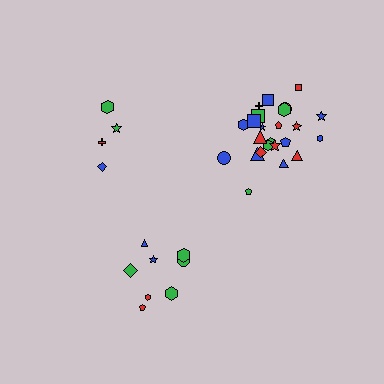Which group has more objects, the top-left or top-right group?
The top-right group.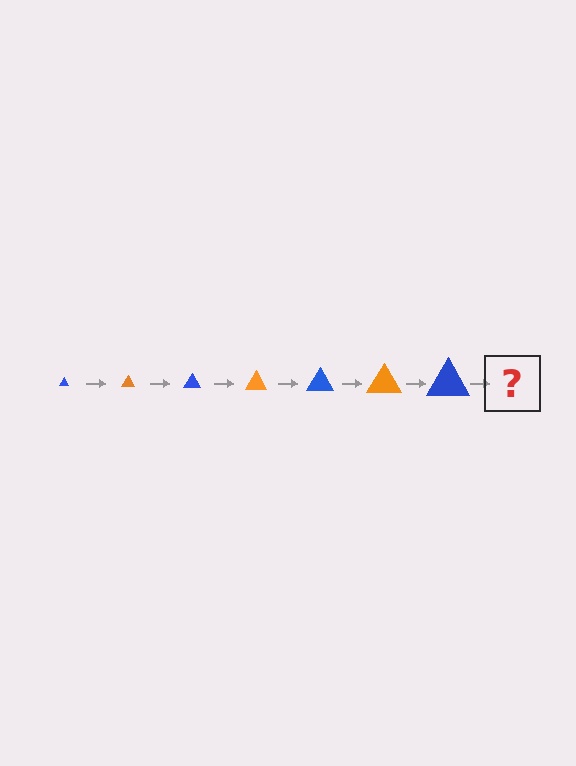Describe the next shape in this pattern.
It should be an orange triangle, larger than the previous one.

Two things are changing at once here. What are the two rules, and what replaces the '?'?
The two rules are that the triangle grows larger each step and the color cycles through blue and orange. The '?' should be an orange triangle, larger than the previous one.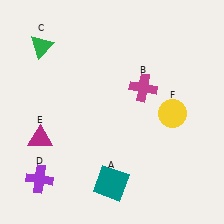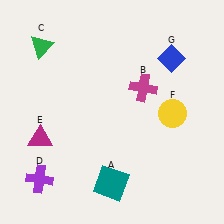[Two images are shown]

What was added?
A blue diamond (G) was added in Image 2.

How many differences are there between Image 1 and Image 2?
There is 1 difference between the two images.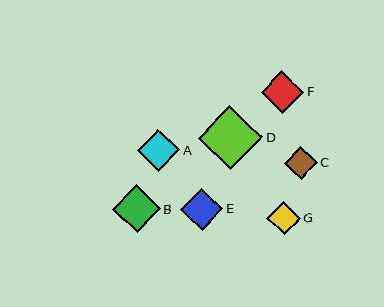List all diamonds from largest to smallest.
From largest to smallest: D, B, F, A, E, G, C.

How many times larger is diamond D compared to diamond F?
Diamond D is approximately 1.5 times the size of diamond F.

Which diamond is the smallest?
Diamond C is the smallest with a size of approximately 33 pixels.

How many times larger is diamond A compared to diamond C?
Diamond A is approximately 1.3 times the size of diamond C.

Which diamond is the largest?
Diamond D is the largest with a size of approximately 64 pixels.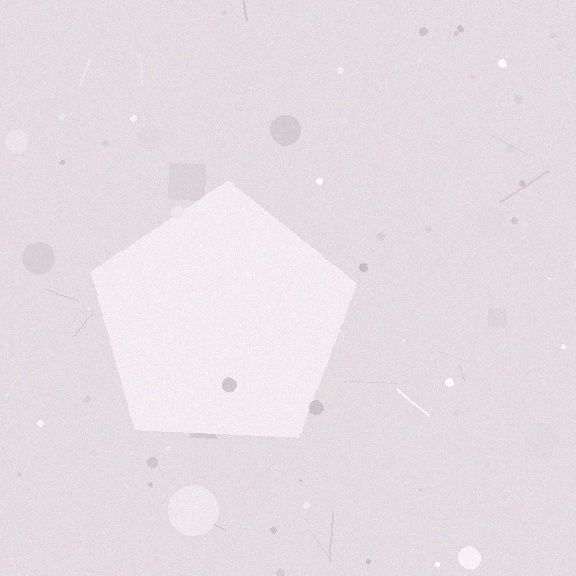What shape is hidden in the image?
A pentagon is hidden in the image.